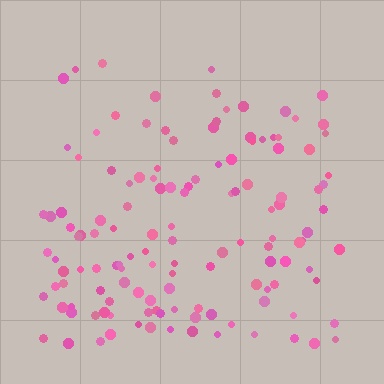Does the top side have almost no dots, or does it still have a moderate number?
Still a moderate number, just noticeably fewer than the bottom.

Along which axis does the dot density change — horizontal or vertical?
Vertical.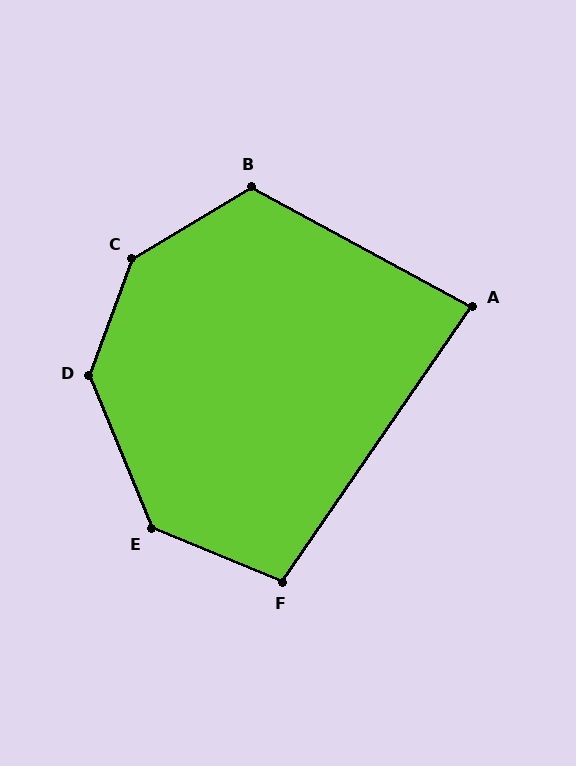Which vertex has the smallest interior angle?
A, at approximately 84 degrees.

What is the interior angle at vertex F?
Approximately 102 degrees (obtuse).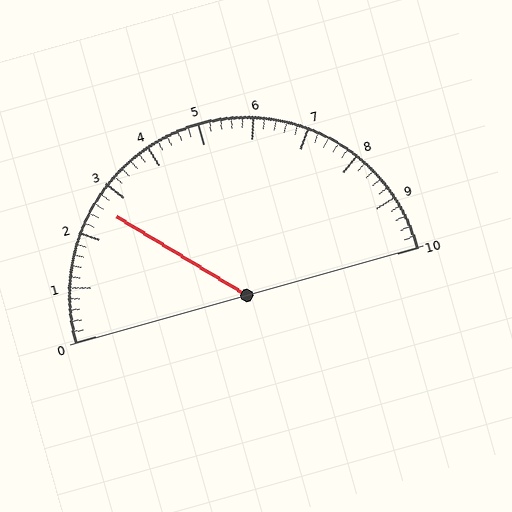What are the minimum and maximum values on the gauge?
The gauge ranges from 0 to 10.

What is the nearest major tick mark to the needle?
The nearest major tick mark is 3.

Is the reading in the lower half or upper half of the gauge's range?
The reading is in the lower half of the range (0 to 10).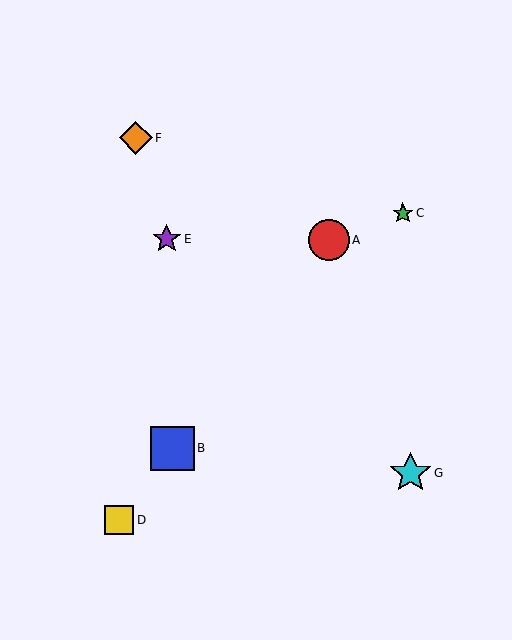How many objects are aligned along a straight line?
3 objects (A, B, D) are aligned along a straight line.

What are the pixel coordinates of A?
Object A is at (329, 240).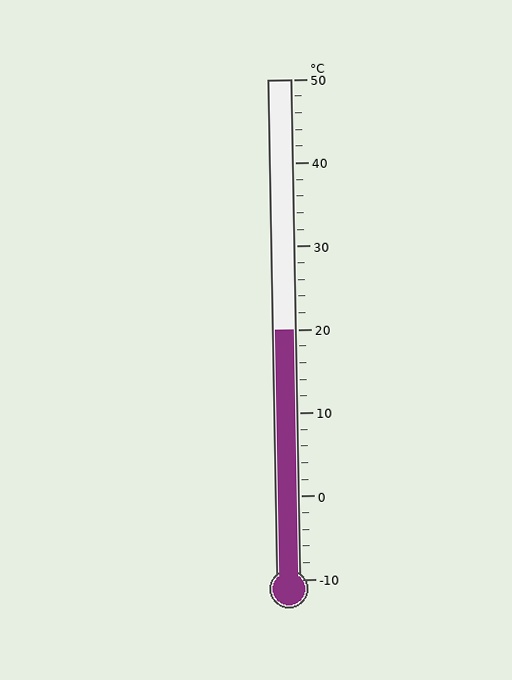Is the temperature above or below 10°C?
The temperature is above 10°C.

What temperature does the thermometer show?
The thermometer shows approximately 20°C.